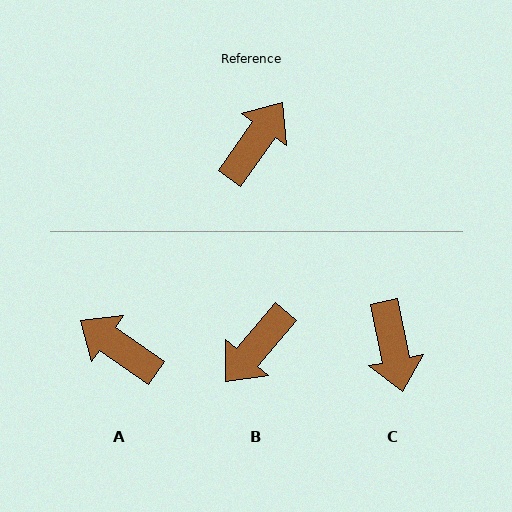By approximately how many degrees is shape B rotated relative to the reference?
Approximately 174 degrees counter-clockwise.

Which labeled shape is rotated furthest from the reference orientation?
B, about 174 degrees away.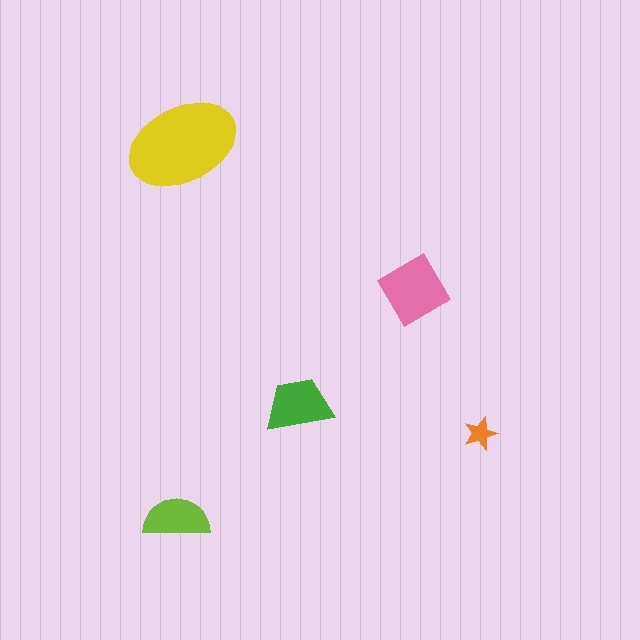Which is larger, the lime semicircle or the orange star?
The lime semicircle.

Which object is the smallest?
The orange star.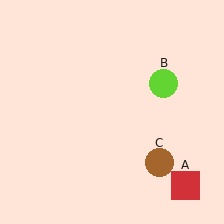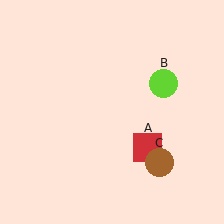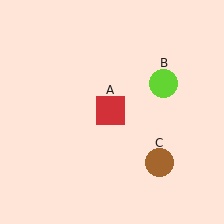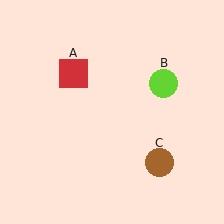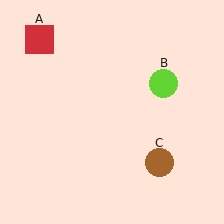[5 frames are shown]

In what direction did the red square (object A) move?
The red square (object A) moved up and to the left.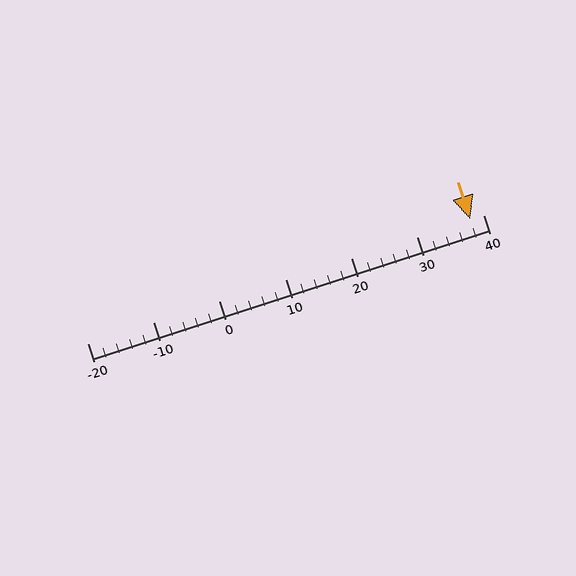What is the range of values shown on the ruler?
The ruler shows values from -20 to 40.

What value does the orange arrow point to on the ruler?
The orange arrow points to approximately 38.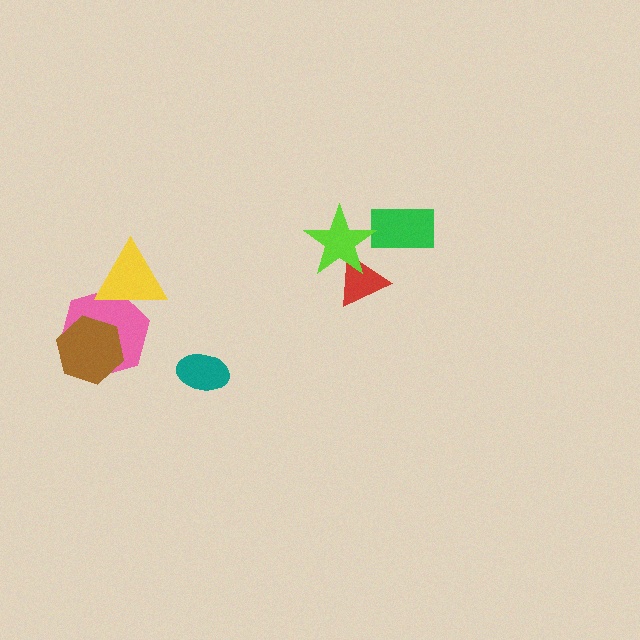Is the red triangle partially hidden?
Yes, it is partially covered by another shape.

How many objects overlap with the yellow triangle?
1 object overlaps with the yellow triangle.